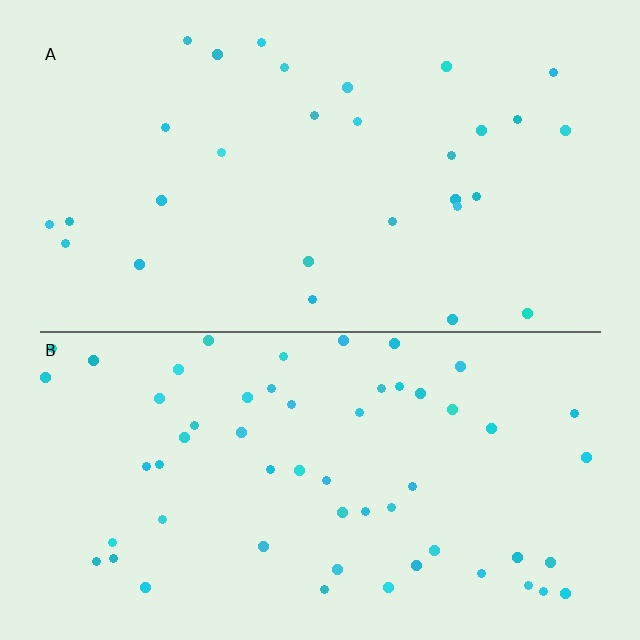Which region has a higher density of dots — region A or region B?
B (the bottom).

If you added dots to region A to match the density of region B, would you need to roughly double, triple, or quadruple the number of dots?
Approximately double.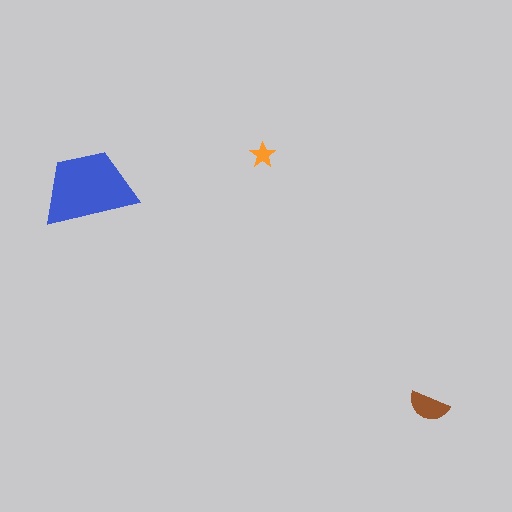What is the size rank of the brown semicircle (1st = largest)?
2nd.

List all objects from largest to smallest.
The blue trapezoid, the brown semicircle, the orange star.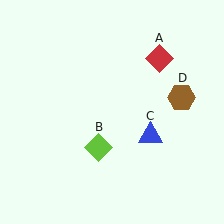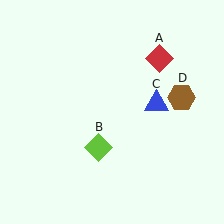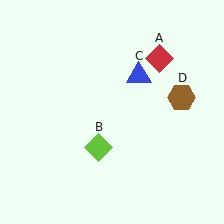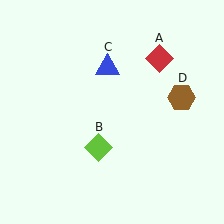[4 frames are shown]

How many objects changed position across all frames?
1 object changed position: blue triangle (object C).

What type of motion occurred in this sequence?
The blue triangle (object C) rotated counterclockwise around the center of the scene.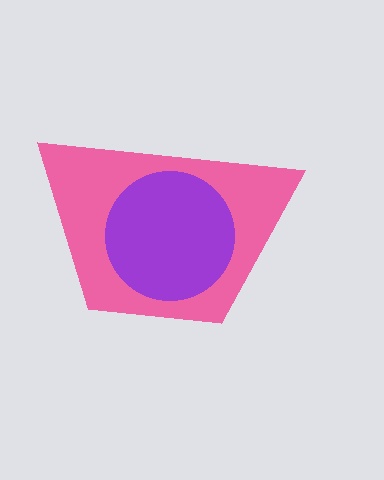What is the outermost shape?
The pink trapezoid.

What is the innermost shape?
The purple circle.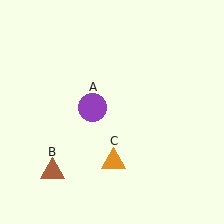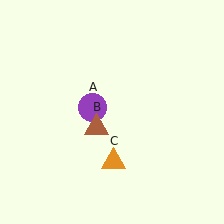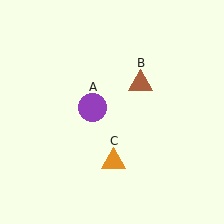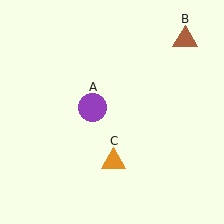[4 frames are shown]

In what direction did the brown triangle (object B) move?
The brown triangle (object B) moved up and to the right.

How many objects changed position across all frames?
1 object changed position: brown triangle (object B).